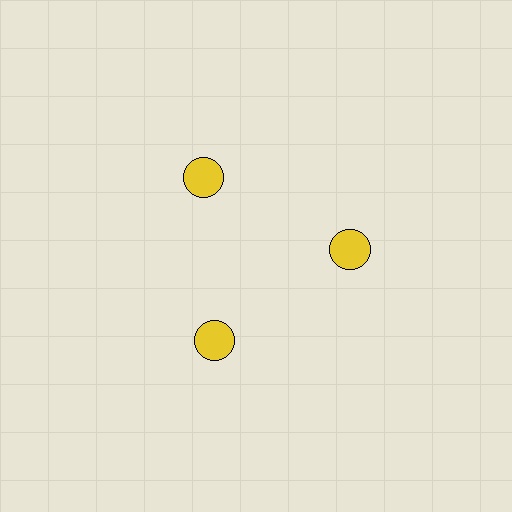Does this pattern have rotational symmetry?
Yes, this pattern has 3-fold rotational symmetry. It looks the same after rotating 120 degrees around the center.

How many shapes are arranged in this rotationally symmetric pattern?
There are 3 shapes, arranged in 3 groups of 1.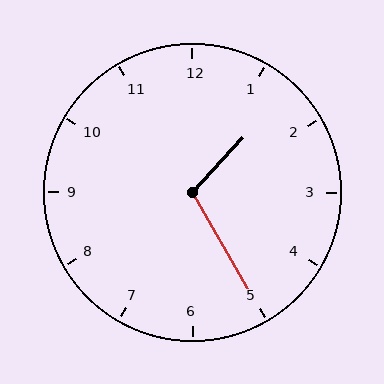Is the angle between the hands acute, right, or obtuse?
It is obtuse.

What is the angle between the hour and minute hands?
Approximately 108 degrees.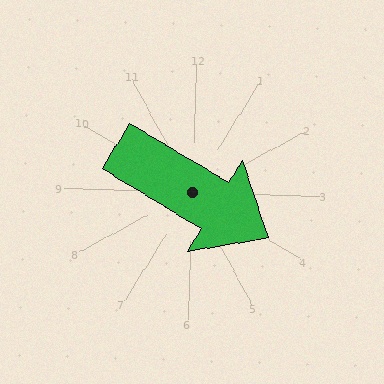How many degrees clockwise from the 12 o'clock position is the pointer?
Approximately 119 degrees.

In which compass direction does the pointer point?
Southeast.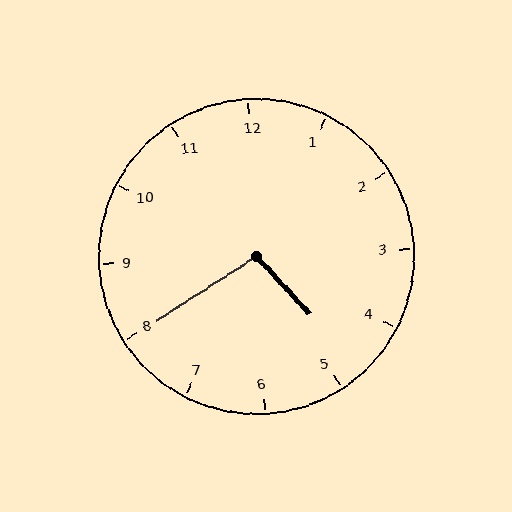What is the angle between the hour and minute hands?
Approximately 100 degrees.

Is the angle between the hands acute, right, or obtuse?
It is obtuse.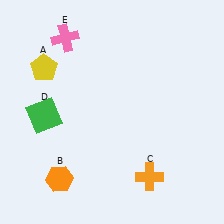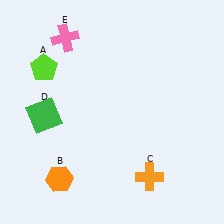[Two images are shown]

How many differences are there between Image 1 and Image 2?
There is 1 difference between the two images.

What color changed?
The pentagon (A) changed from yellow in Image 1 to lime in Image 2.